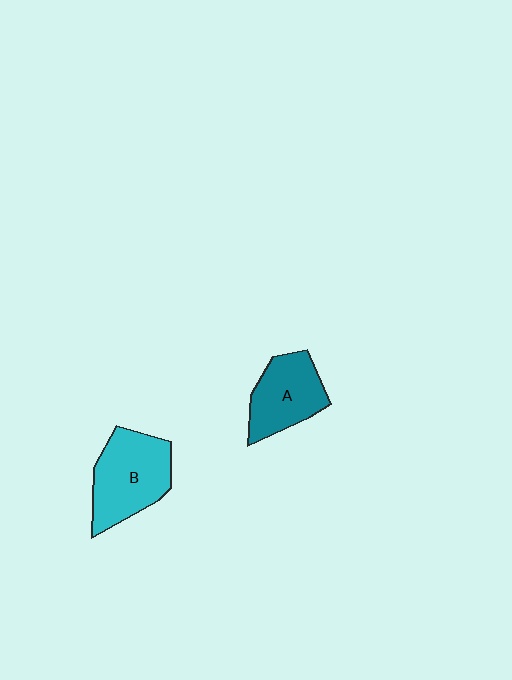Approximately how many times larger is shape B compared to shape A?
Approximately 1.2 times.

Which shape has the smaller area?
Shape A (teal).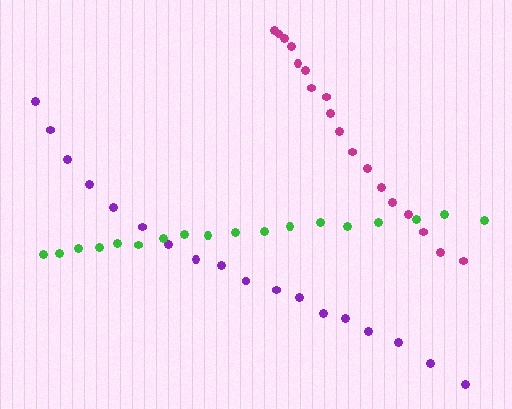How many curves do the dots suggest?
There are 3 distinct paths.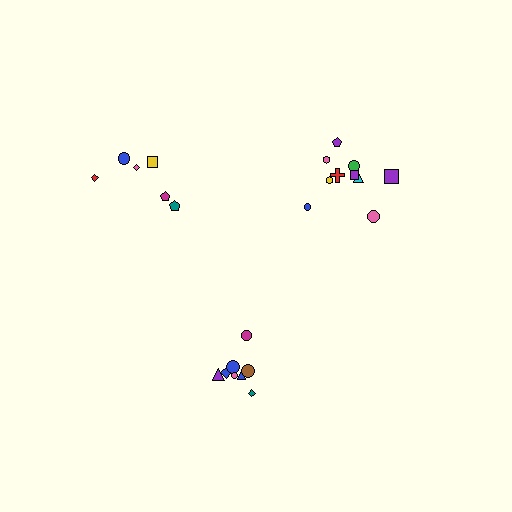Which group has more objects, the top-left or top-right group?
The top-right group.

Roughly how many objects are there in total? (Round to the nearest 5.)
Roughly 25 objects in total.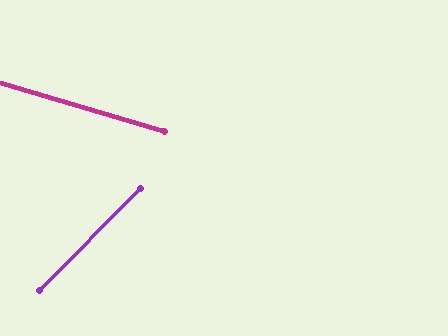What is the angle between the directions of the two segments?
Approximately 61 degrees.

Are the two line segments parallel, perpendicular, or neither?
Neither parallel nor perpendicular — they differ by about 61°.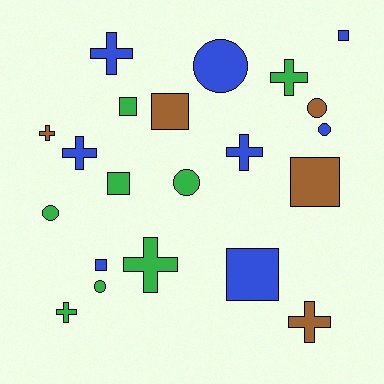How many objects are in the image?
There are 21 objects.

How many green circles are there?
There are 3 green circles.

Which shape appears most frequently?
Cross, with 8 objects.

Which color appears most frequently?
Green, with 8 objects.